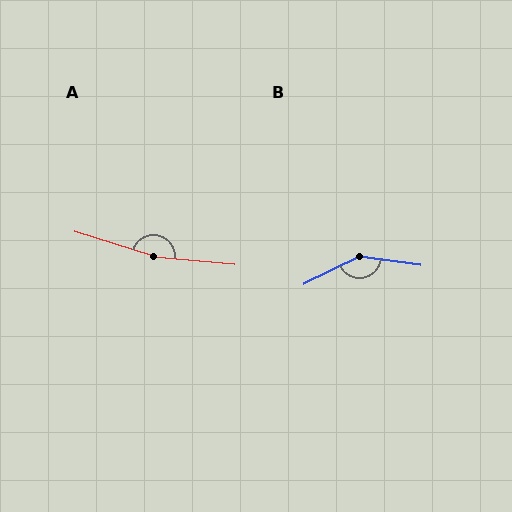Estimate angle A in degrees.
Approximately 168 degrees.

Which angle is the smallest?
B, at approximately 146 degrees.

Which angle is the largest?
A, at approximately 168 degrees.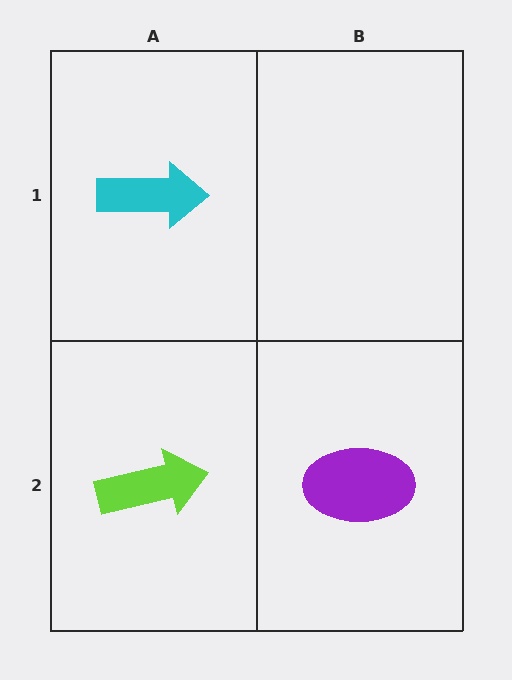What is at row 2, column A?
A lime arrow.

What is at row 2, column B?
A purple ellipse.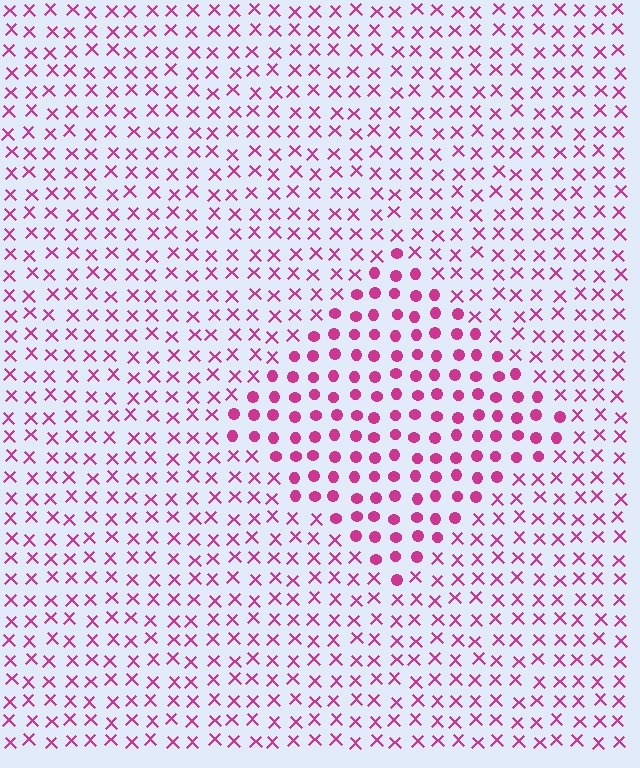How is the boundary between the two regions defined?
The boundary is defined by a change in element shape: circles inside vs. X marks outside. All elements share the same color and spacing.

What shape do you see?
I see a diamond.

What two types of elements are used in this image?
The image uses circles inside the diamond region and X marks outside it.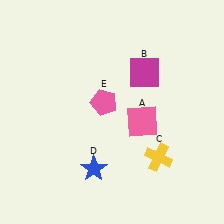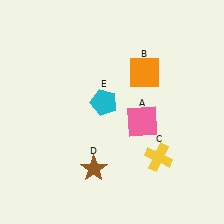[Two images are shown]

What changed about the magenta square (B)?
In Image 1, B is magenta. In Image 2, it changed to orange.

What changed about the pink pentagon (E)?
In Image 1, E is pink. In Image 2, it changed to cyan.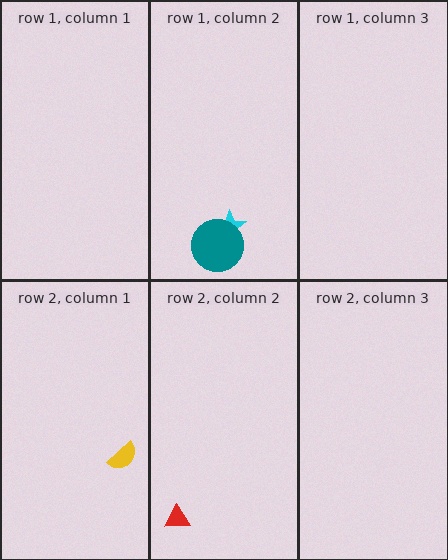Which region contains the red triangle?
The row 2, column 2 region.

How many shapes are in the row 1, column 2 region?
2.